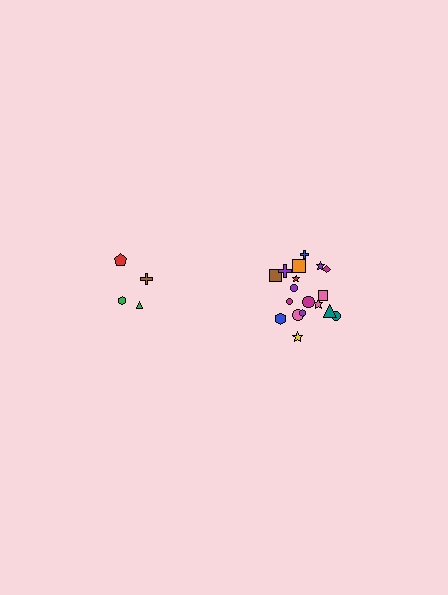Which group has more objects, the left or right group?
The right group.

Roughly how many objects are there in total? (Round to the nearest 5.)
Roughly 20 objects in total.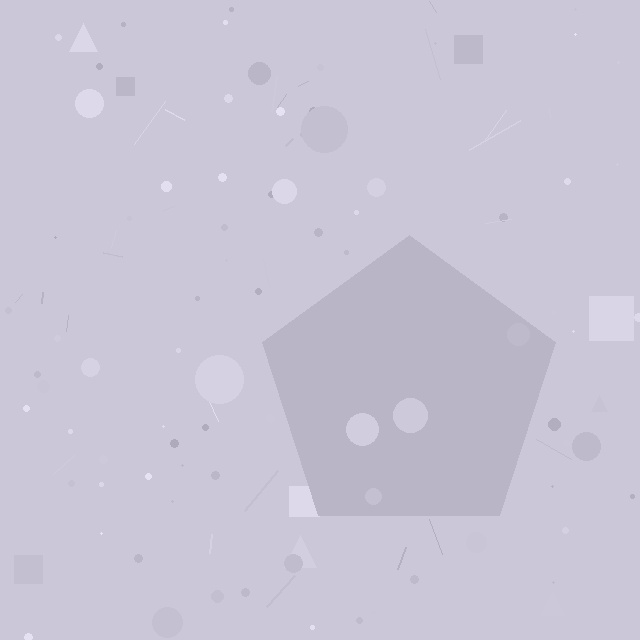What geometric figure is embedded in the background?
A pentagon is embedded in the background.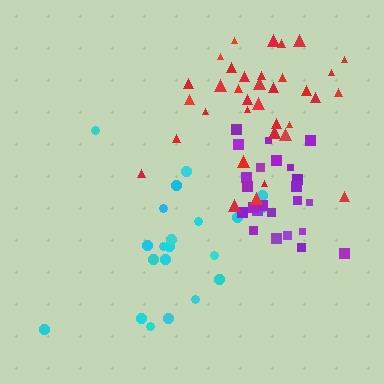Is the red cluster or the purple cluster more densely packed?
Purple.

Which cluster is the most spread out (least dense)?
Cyan.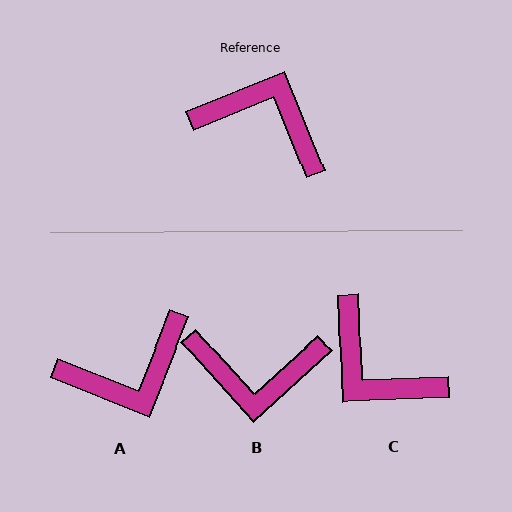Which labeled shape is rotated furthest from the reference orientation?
C, about 160 degrees away.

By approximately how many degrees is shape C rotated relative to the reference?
Approximately 160 degrees counter-clockwise.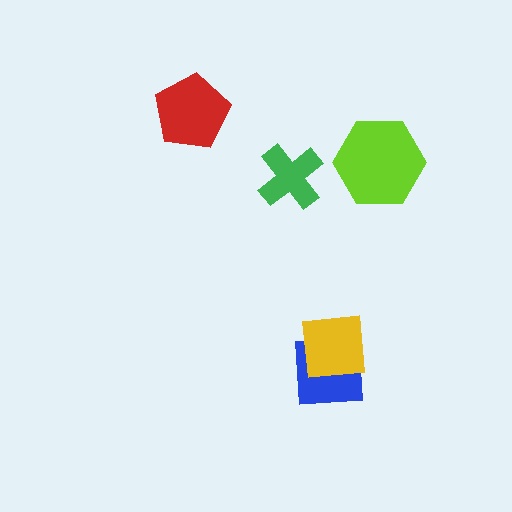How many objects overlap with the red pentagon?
0 objects overlap with the red pentagon.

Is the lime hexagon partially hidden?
No, no other shape covers it.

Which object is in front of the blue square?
The yellow square is in front of the blue square.